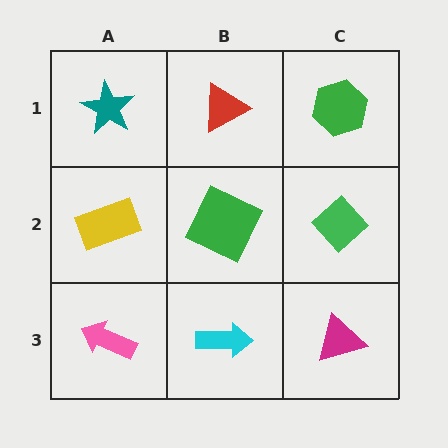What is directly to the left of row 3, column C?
A cyan arrow.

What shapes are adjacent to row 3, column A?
A yellow rectangle (row 2, column A), a cyan arrow (row 3, column B).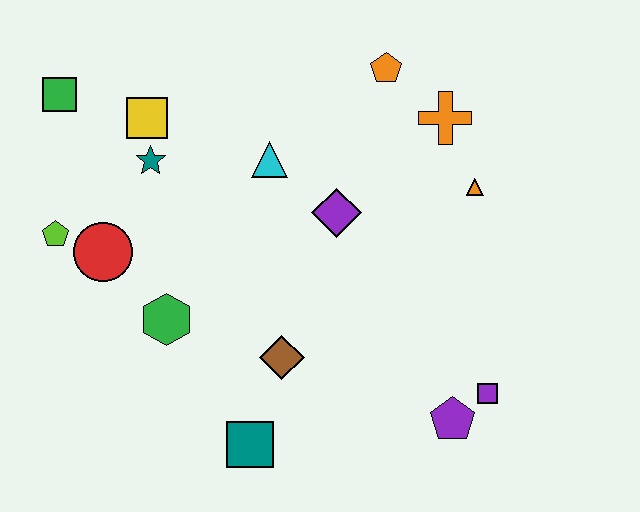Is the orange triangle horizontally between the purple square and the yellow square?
Yes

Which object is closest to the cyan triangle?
The purple diamond is closest to the cyan triangle.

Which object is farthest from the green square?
The purple square is farthest from the green square.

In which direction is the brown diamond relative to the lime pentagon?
The brown diamond is to the right of the lime pentagon.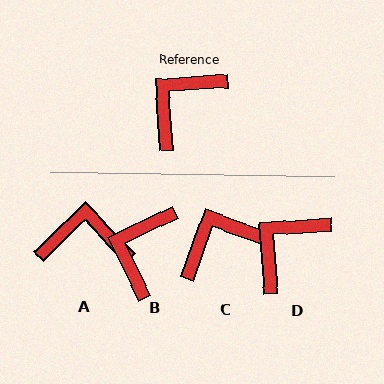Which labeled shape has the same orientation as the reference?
D.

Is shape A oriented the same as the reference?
No, it is off by about 50 degrees.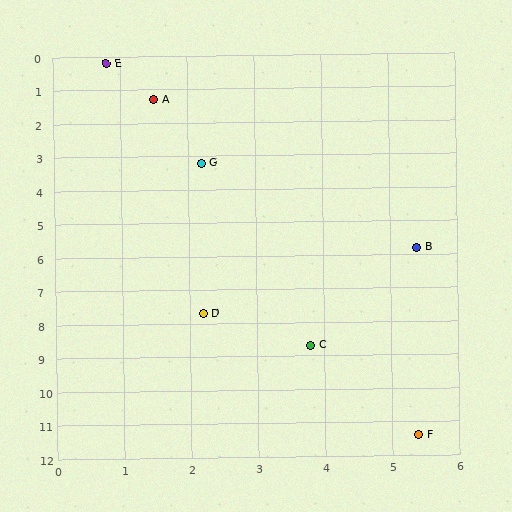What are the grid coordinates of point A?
Point A is at approximately (1.5, 1.3).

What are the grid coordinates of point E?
Point E is at approximately (0.8, 0.2).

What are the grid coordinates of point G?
Point G is at approximately (2.2, 3.2).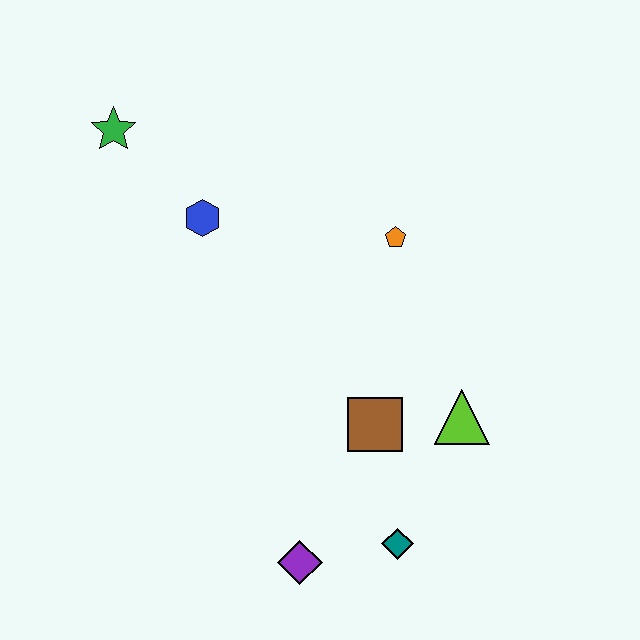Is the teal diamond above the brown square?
No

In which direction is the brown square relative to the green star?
The brown square is below the green star.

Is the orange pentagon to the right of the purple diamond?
Yes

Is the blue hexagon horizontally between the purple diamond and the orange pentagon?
No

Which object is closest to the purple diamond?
The teal diamond is closest to the purple diamond.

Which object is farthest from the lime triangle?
The green star is farthest from the lime triangle.